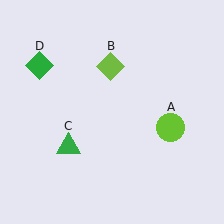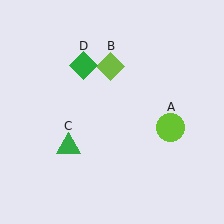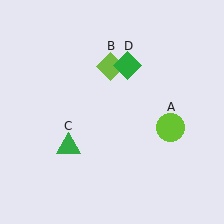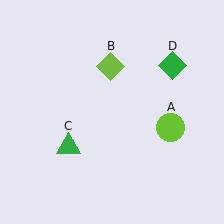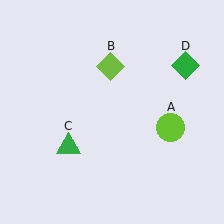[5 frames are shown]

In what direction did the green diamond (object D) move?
The green diamond (object D) moved right.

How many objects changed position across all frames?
1 object changed position: green diamond (object D).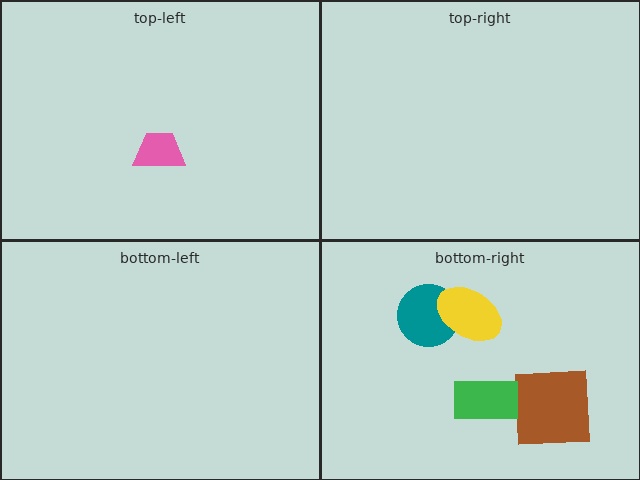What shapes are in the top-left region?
The pink trapezoid.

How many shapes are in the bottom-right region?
4.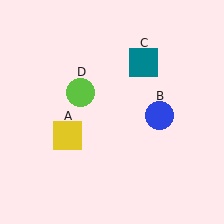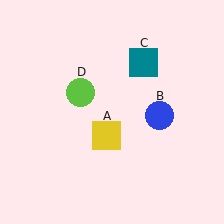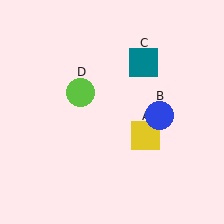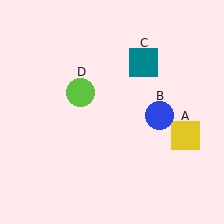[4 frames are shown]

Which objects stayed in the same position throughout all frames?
Blue circle (object B) and teal square (object C) and lime circle (object D) remained stationary.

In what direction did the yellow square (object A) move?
The yellow square (object A) moved right.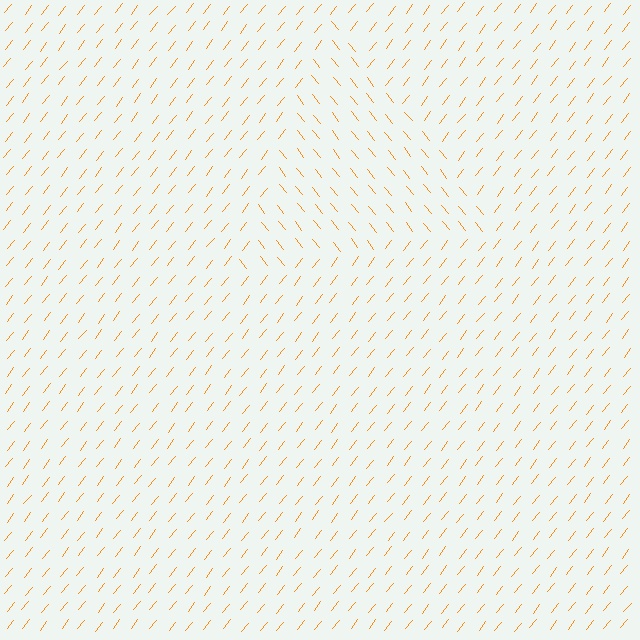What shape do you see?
I see a triangle.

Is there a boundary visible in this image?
Yes, there is a texture boundary formed by a change in line orientation.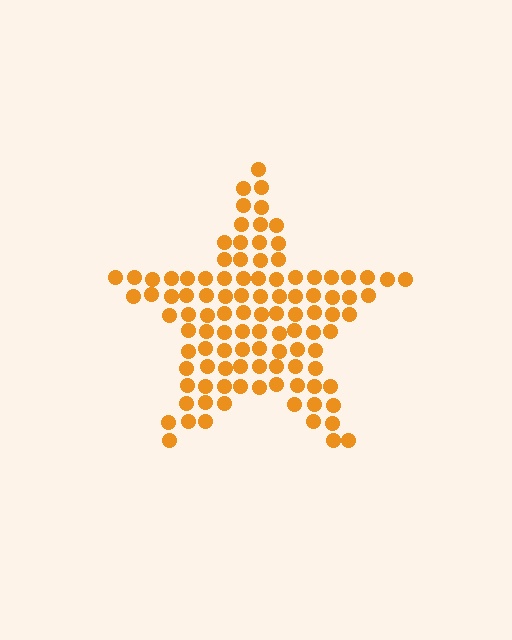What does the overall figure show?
The overall figure shows a star.